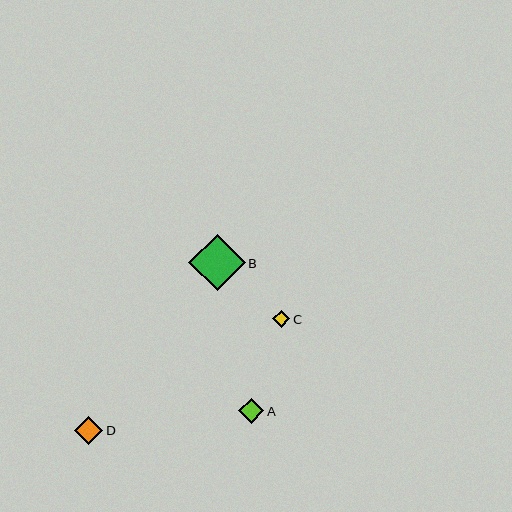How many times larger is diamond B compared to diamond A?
Diamond B is approximately 2.2 times the size of diamond A.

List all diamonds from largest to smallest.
From largest to smallest: B, D, A, C.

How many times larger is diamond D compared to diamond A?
Diamond D is approximately 1.1 times the size of diamond A.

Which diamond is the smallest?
Diamond C is the smallest with a size of approximately 18 pixels.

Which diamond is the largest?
Diamond B is the largest with a size of approximately 56 pixels.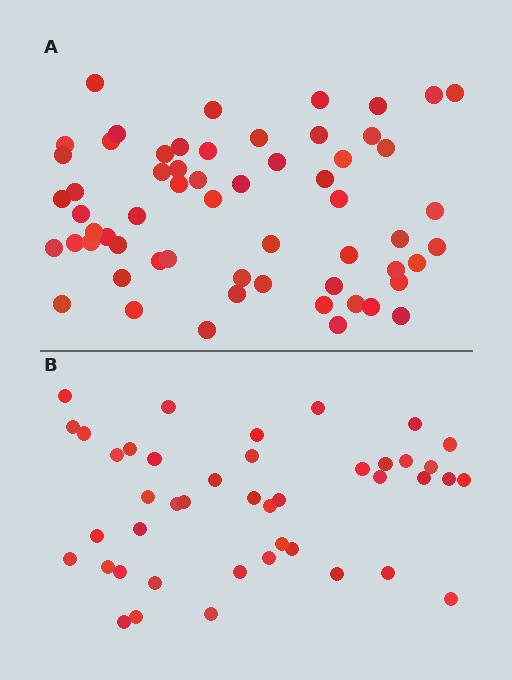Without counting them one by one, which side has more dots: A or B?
Region A (the top region) has more dots.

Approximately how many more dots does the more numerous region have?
Region A has approximately 15 more dots than region B.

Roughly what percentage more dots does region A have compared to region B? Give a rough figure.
About 40% more.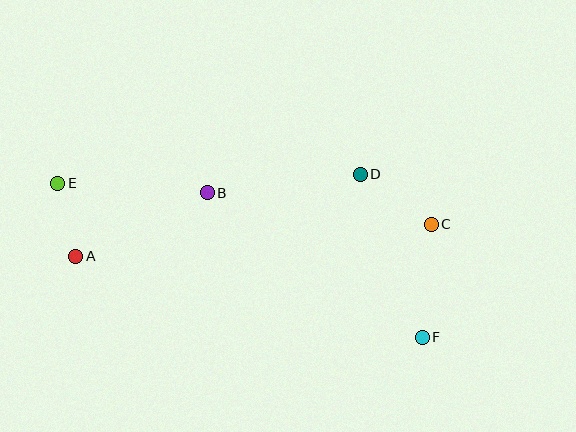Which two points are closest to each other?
Points A and E are closest to each other.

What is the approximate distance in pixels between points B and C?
The distance between B and C is approximately 226 pixels.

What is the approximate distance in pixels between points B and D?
The distance between B and D is approximately 154 pixels.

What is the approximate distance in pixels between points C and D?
The distance between C and D is approximately 86 pixels.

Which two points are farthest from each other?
Points E and F are farthest from each other.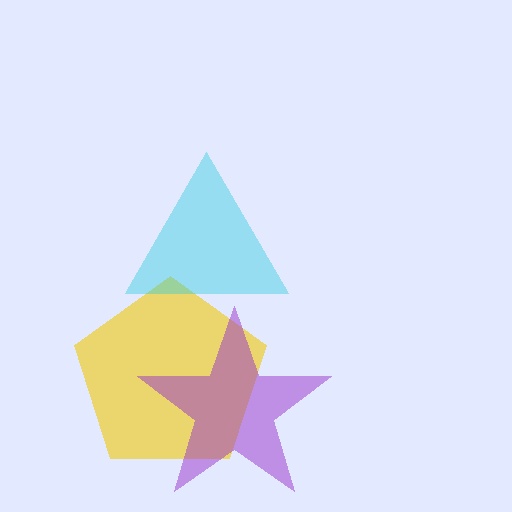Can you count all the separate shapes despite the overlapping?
Yes, there are 3 separate shapes.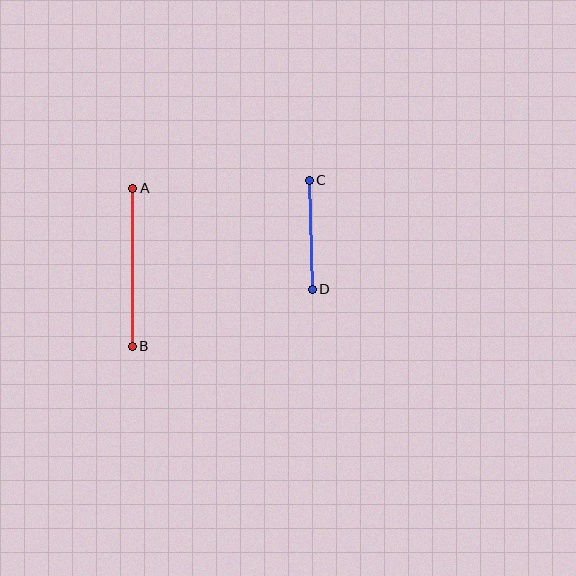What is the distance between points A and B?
The distance is approximately 158 pixels.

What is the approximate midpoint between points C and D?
The midpoint is at approximately (311, 235) pixels.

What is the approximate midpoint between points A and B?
The midpoint is at approximately (133, 267) pixels.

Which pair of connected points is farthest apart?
Points A and B are farthest apart.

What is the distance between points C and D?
The distance is approximately 109 pixels.